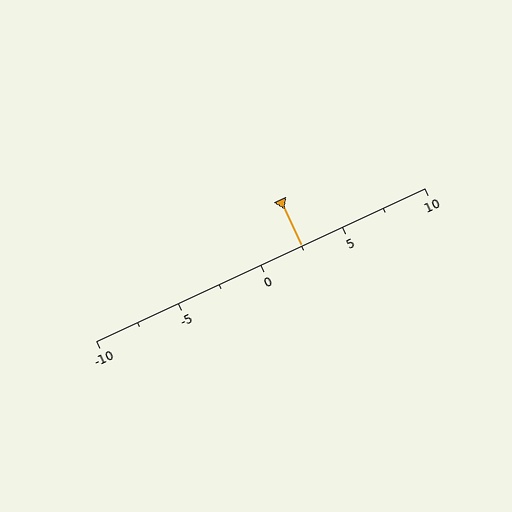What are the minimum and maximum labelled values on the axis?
The axis runs from -10 to 10.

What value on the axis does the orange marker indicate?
The marker indicates approximately 2.5.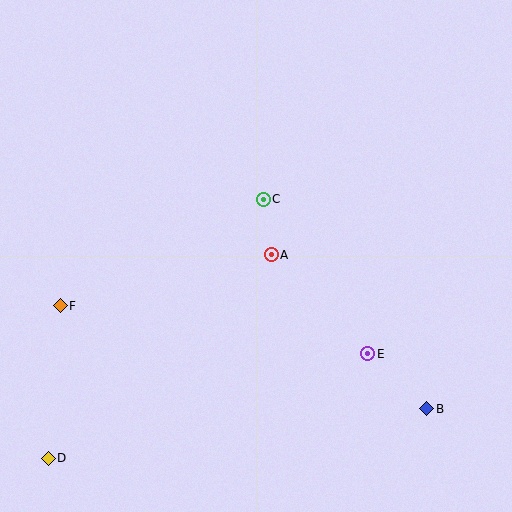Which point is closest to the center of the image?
Point A at (271, 255) is closest to the center.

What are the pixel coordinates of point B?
Point B is at (427, 409).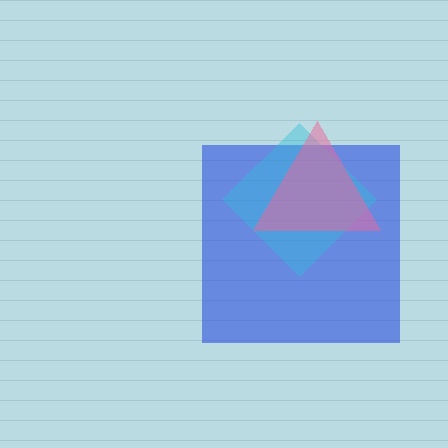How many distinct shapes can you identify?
There are 3 distinct shapes: a blue square, a cyan diamond, a pink triangle.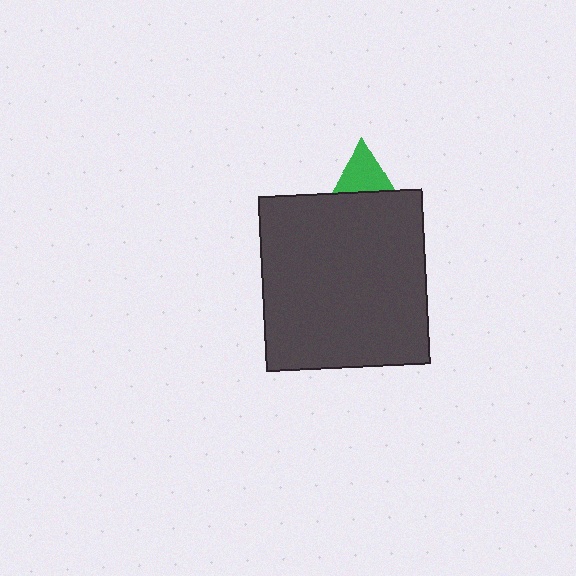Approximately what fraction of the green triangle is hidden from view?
Roughly 54% of the green triangle is hidden behind the dark gray rectangle.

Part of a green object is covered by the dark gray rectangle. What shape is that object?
It is a triangle.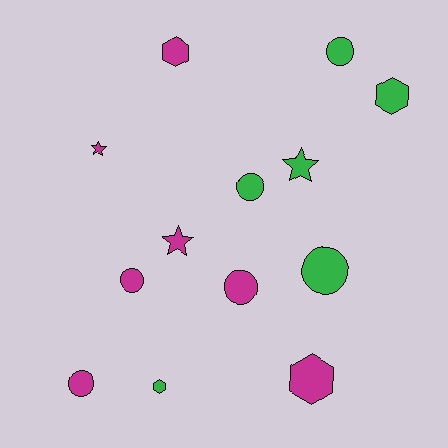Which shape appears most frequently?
Circle, with 6 objects.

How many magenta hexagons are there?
There are 2 magenta hexagons.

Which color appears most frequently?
Magenta, with 7 objects.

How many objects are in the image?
There are 13 objects.